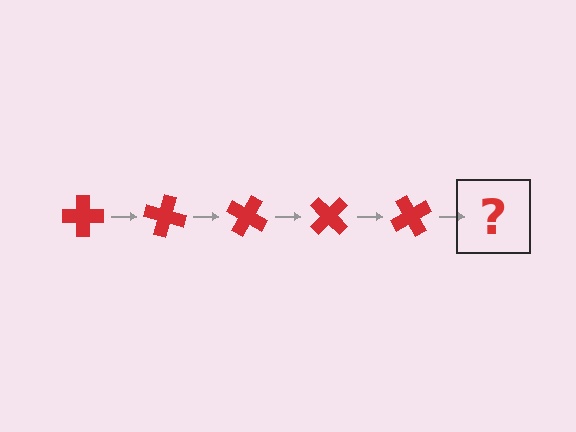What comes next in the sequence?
The next element should be a red cross rotated 75 degrees.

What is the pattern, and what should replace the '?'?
The pattern is that the cross rotates 15 degrees each step. The '?' should be a red cross rotated 75 degrees.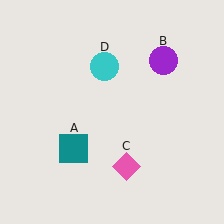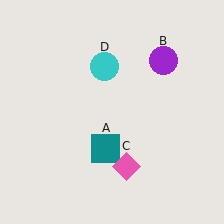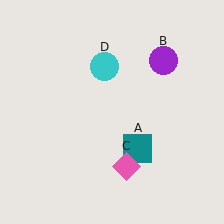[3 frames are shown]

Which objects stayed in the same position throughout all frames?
Purple circle (object B) and pink diamond (object C) and cyan circle (object D) remained stationary.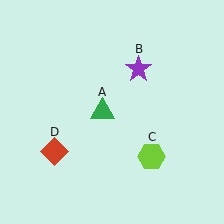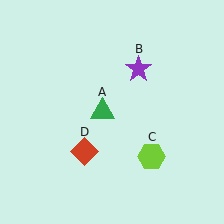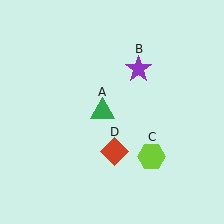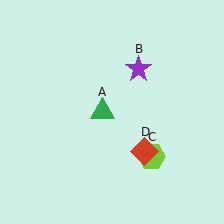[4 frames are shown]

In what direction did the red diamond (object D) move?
The red diamond (object D) moved right.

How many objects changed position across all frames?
1 object changed position: red diamond (object D).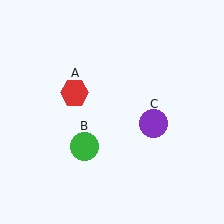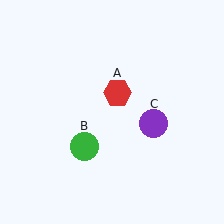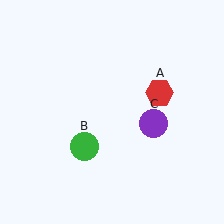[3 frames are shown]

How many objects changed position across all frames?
1 object changed position: red hexagon (object A).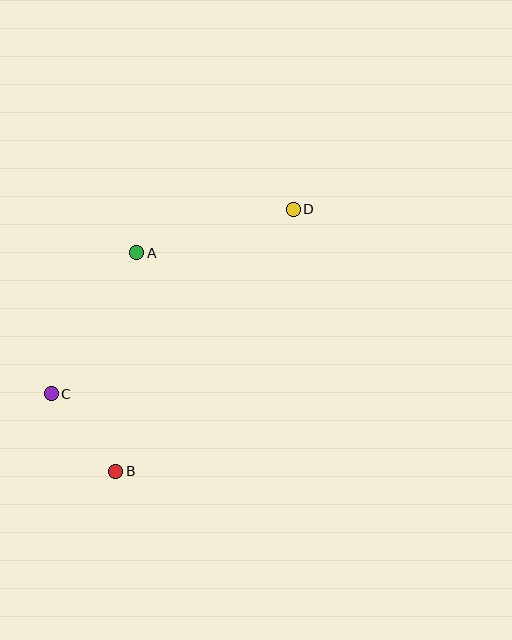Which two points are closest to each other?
Points B and C are closest to each other.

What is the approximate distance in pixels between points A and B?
The distance between A and B is approximately 220 pixels.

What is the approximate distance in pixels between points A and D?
The distance between A and D is approximately 162 pixels.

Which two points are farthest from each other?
Points B and D are farthest from each other.